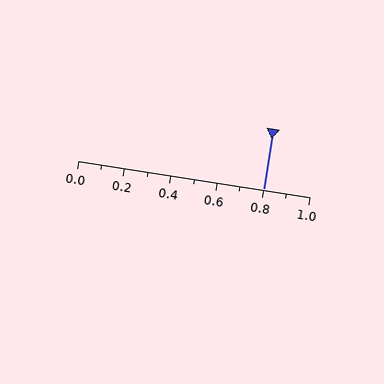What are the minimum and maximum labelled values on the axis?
The axis runs from 0.0 to 1.0.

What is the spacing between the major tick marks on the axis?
The major ticks are spaced 0.2 apart.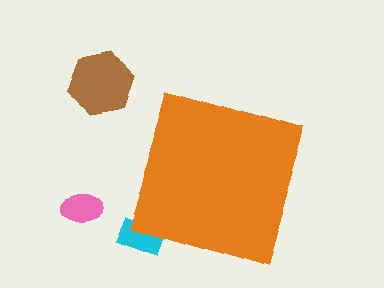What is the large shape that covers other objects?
An orange diamond.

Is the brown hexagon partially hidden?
No, the brown hexagon is fully visible.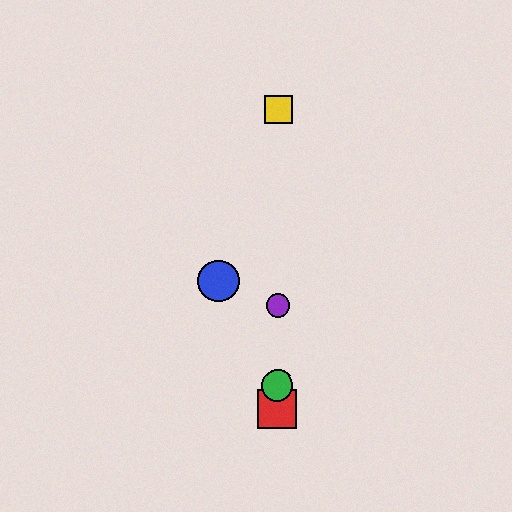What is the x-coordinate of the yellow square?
The yellow square is at x≈278.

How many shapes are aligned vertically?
4 shapes (the red square, the green circle, the yellow square, the purple circle) are aligned vertically.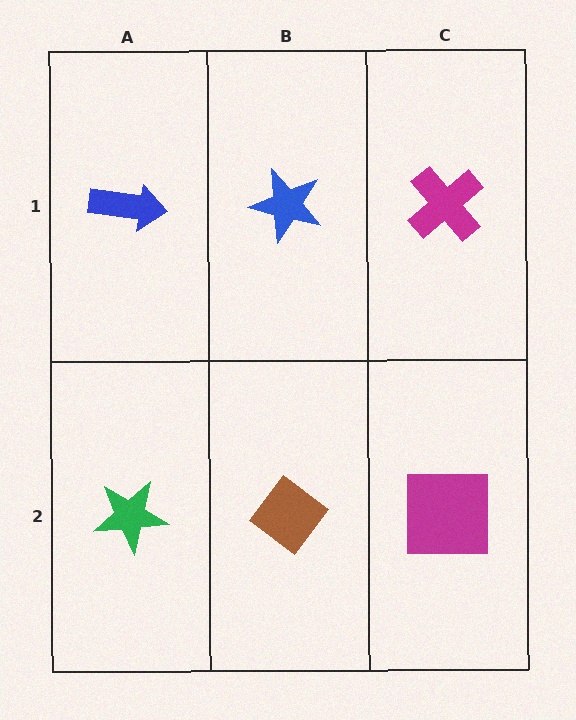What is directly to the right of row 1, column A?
A blue star.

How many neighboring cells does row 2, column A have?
2.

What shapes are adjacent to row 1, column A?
A green star (row 2, column A), a blue star (row 1, column B).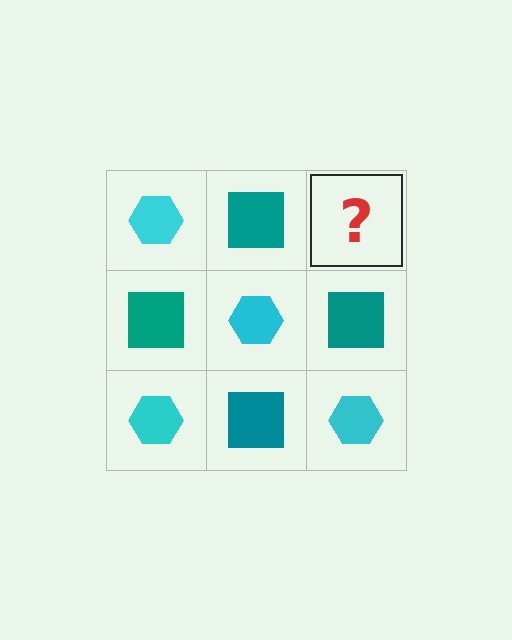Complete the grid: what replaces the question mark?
The question mark should be replaced with a cyan hexagon.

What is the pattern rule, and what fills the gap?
The rule is that it alternates cyan hexagon and teal square in a checkerboard pattern. The gap should be filled with a cyan hexagon.